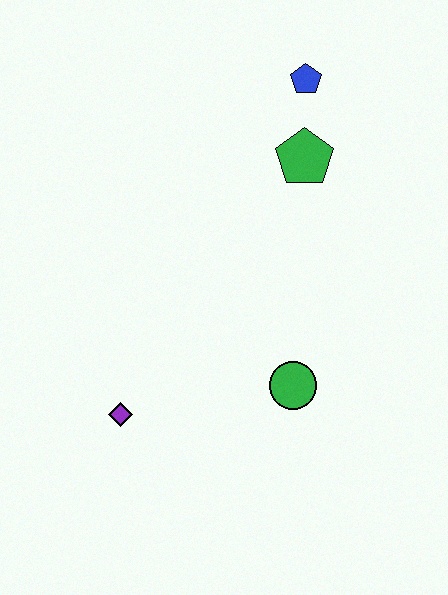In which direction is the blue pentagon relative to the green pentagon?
The blue pentagon is above the green pentagon.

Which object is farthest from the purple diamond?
The blue pentagon is farthest from the purple diamond.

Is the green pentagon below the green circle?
No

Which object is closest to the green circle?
The purple diamond is closest to the green circle.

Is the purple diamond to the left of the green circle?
Yes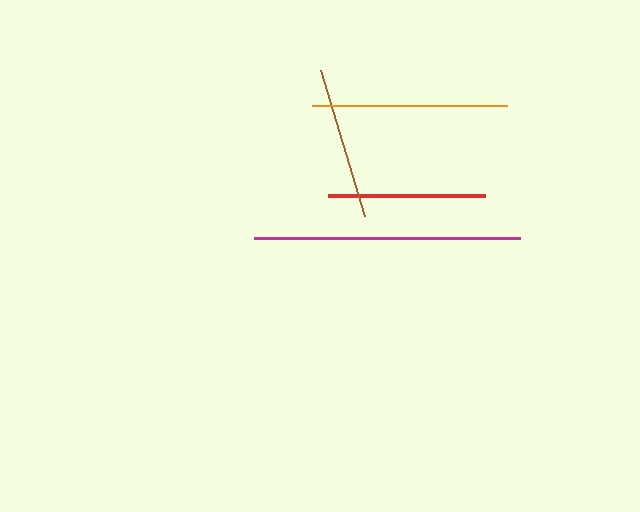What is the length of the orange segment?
The orange segment is approximately 196 pixels long.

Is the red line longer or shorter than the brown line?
The red line is longer than the brown line.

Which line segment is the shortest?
The brown line is the shortest at approximately 153 pixels.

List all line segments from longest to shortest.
From longest to shortest: magenta, orange, red, brown.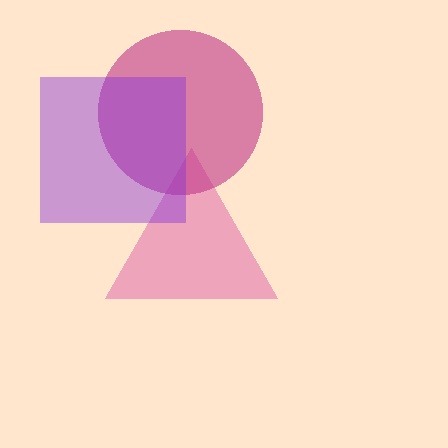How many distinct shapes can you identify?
There are 3 distinct shapes: a pink triangle, a magenta circle, a purple square.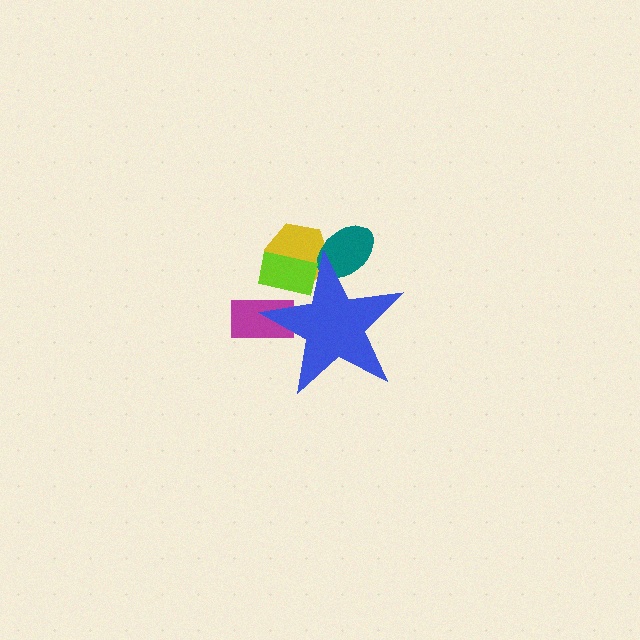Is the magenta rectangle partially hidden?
Yes, the magenta rectangle is partially hidden behind the blue star.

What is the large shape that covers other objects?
A blue star.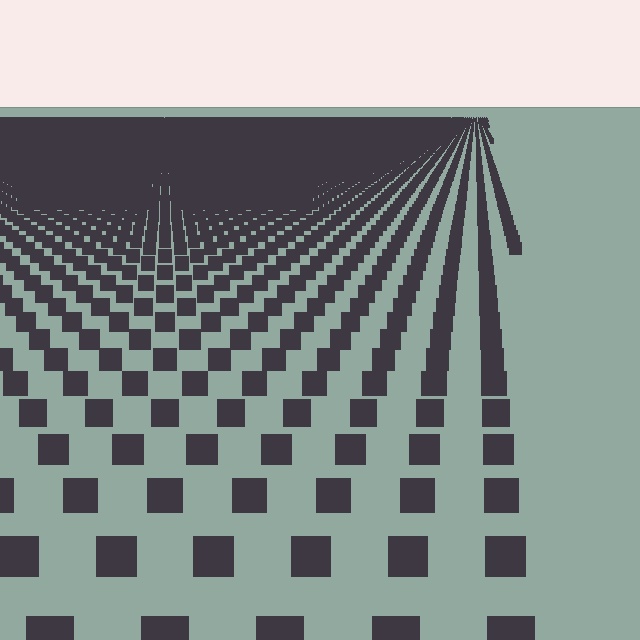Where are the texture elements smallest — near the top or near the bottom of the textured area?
Near the top.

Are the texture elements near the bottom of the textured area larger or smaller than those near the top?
Larger. Near the bottom, elements are closer to the viewer and appear at a bigger on-screen size.